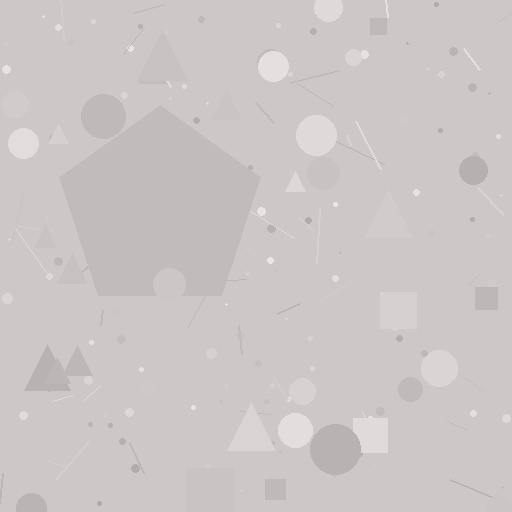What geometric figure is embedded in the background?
A pentagon is embedded in the background.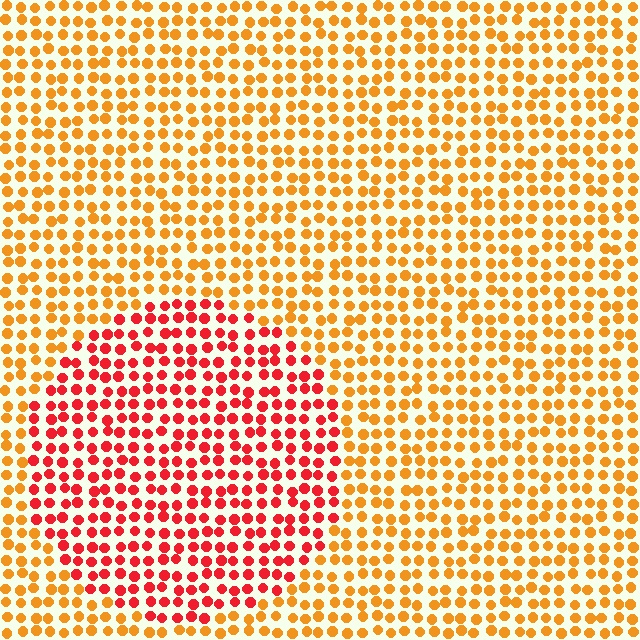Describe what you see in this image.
The image is filled with small orange elements in a uniform arrangement. A circle-shaped region is visible where the elements are tinted to a slightly different hue, forming a subtle color boundary.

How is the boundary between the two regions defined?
The boundary is defined purely by a slight shift in hue (about 39 degrees). Spacing, size, and orientation are identical on both sides.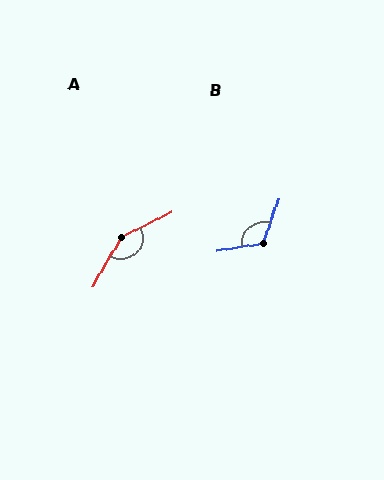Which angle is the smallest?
B, at approximately 118 degrees.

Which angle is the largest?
A, at approximately 147 degrees.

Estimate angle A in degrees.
Approximately 147 degrees.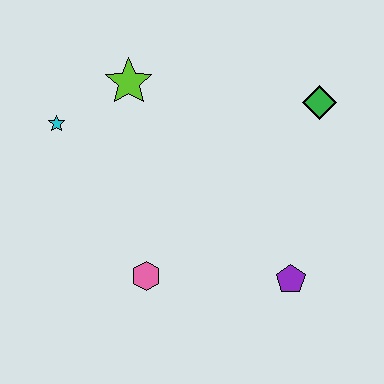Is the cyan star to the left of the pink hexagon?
Yes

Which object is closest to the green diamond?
The purple pentagon is closest to the green diamond.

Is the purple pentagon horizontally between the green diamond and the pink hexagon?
Yes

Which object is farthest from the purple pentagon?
The cyan star is farthest from the purple pentagon.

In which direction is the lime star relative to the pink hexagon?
The lime star is above the pink hexagon.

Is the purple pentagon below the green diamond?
Yes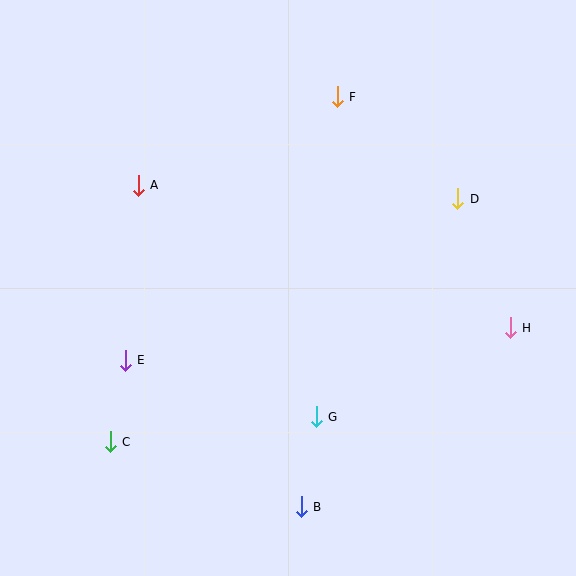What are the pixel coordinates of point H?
Point H is at (510, 328).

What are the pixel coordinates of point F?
Point F is at (337, 97).